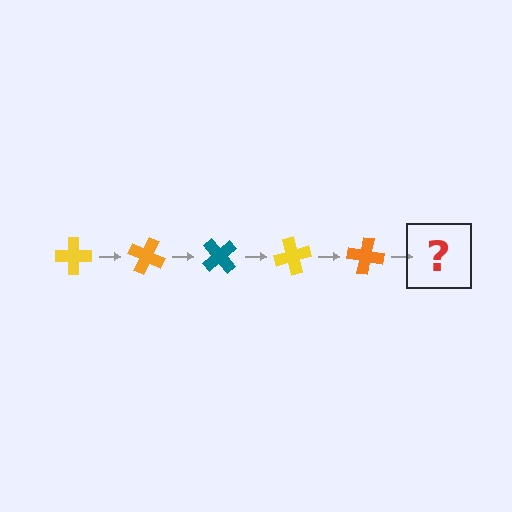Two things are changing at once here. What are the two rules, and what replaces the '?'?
The two rules are that it rotates 25 degrees each step and the color cycles through yellow, orange, and teal. The '?' should be a teal cross, rotated 125 degrees from the start.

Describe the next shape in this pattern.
It should be a teal cross, rotated 125 degrees from the start.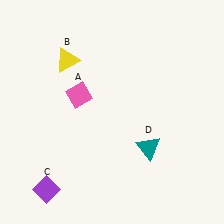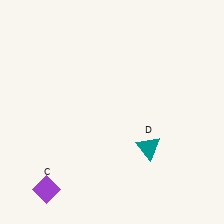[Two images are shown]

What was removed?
The yellow triangle (B), the pink diamond (A) were removed in Image 2.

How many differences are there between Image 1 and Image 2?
There are 2 differences between the two images.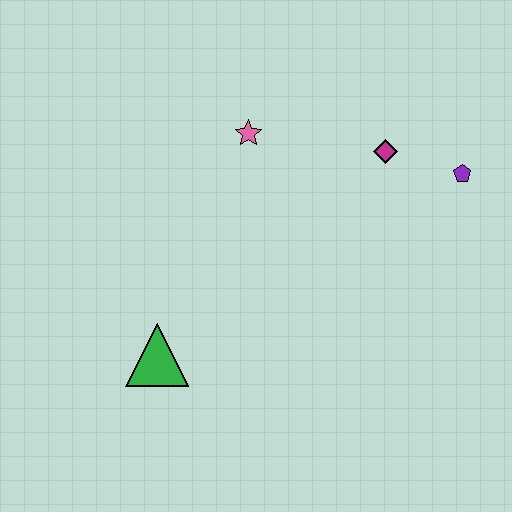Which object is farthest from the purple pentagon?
The green triangle is farthest from the purple pentagon.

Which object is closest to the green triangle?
The pink star is closest to the green triangle.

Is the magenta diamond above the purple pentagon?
Yes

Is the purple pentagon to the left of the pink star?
No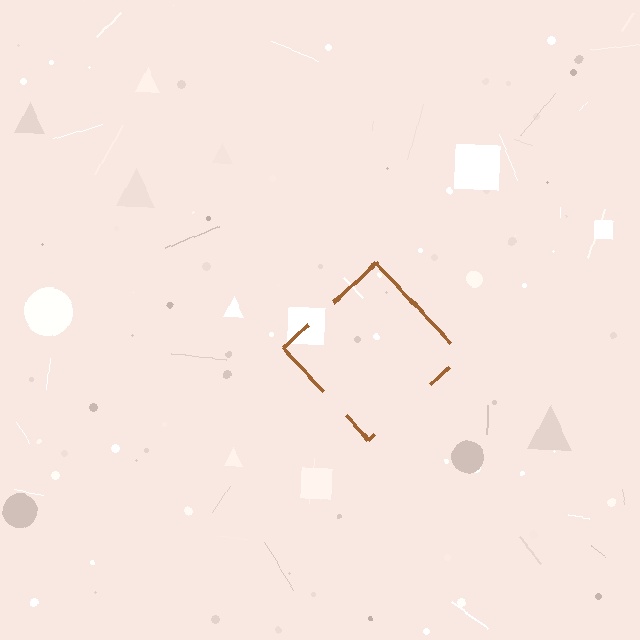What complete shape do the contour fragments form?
The contour fragments form a diamond.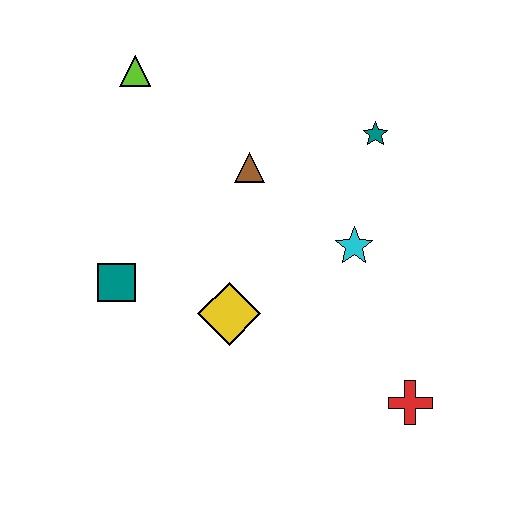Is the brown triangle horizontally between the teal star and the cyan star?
No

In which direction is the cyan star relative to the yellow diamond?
The cyan star is to the right of the yellow diamond.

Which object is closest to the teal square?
The yellow diamond is closest to the teal square.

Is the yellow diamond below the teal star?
Yes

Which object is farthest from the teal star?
The teal square is farthest from the teal star.